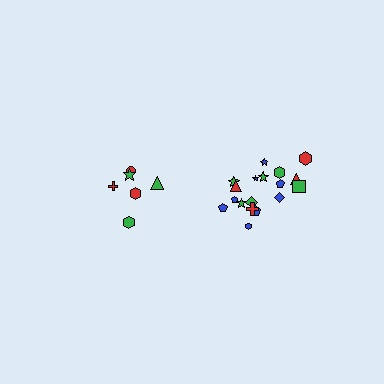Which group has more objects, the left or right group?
The right group.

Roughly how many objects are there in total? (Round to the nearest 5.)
Roughly 25 objects in total.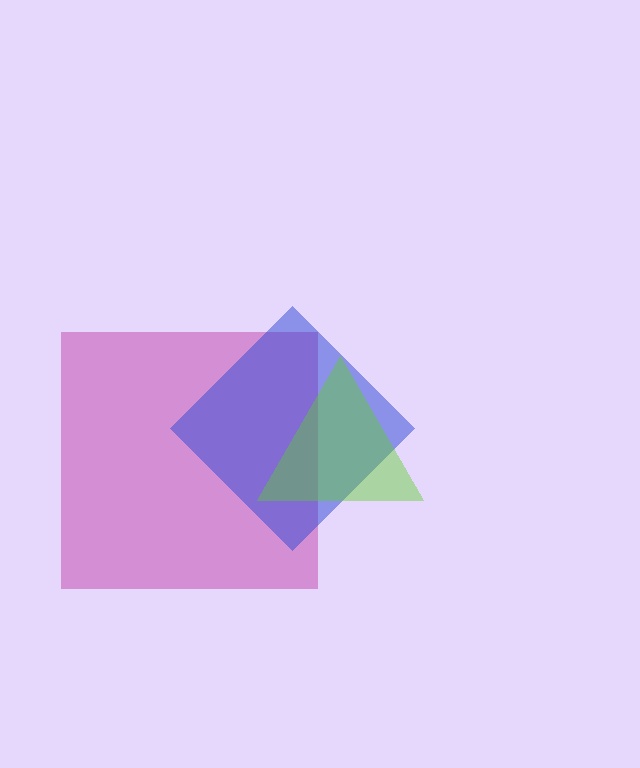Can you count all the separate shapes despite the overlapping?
Yes, there are 3 separate shapes.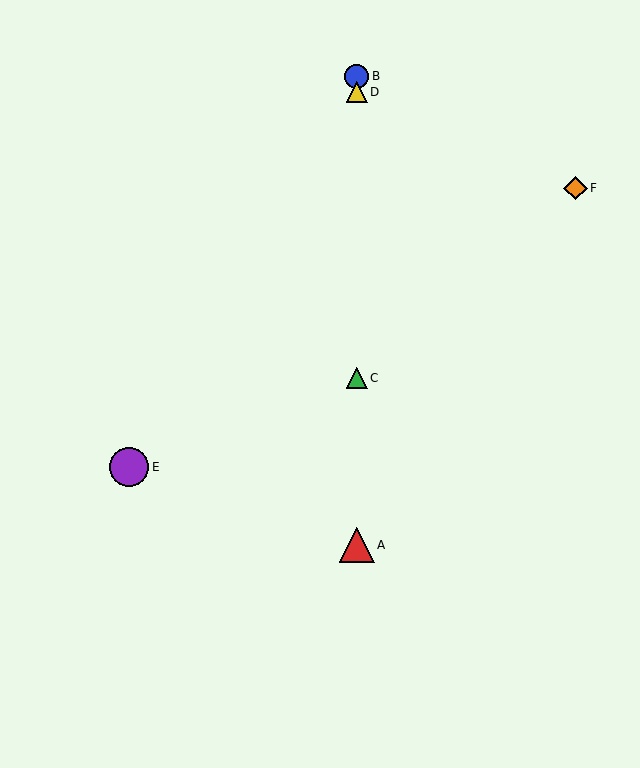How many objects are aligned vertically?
4 objects (A, B, C, D) are aligned vertically.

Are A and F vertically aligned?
No, A is at x≈357 and F is at x≈575.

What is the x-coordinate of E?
Object E is at x≈129.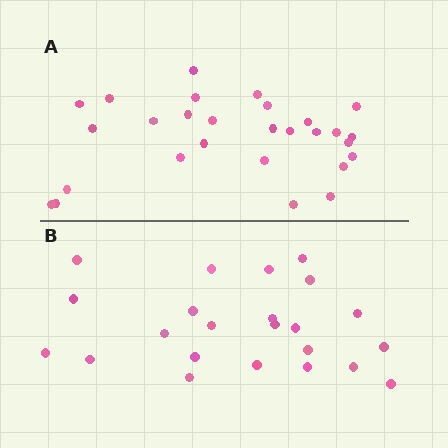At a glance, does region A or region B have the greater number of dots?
Region A (the top region) has more dots.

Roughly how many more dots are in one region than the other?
Region A has about 5 more dots than region B.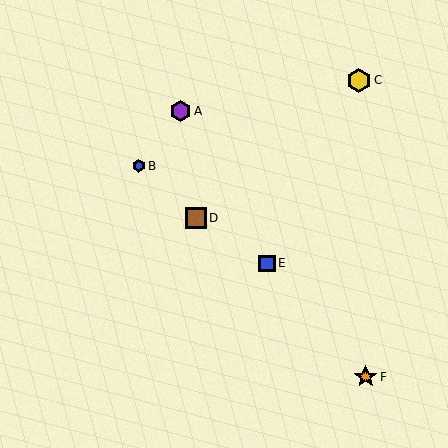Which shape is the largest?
The yellow hexagon (labeled C) is the largest.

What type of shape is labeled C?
Shape C is a yellow hexagon.